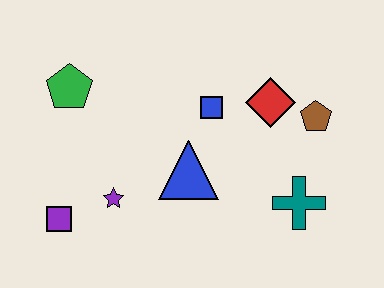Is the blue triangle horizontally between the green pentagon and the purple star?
No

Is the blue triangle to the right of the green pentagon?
Yes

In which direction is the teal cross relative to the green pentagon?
The teal cross is to the right of the green pentagon.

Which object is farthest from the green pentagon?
The teal cross is farthest from the green pentagon.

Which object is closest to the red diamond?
The brown pentagon is closest to the red diamond.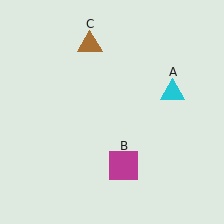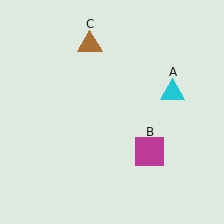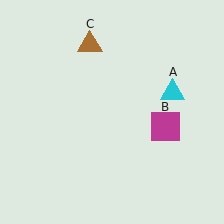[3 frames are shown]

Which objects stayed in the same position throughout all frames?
Cyan triangle (object A) and brown triangle (object C) remained stationary.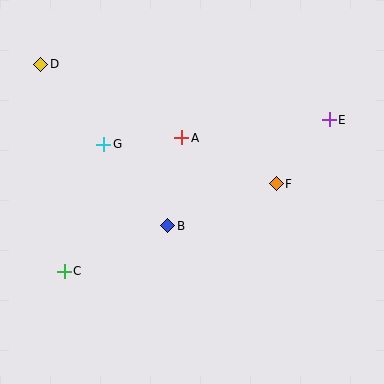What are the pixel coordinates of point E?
Point E is at (329, 120).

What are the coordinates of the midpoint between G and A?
The midpoint between G and A is at (143, 141).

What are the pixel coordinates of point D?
Point D is at (41, 64).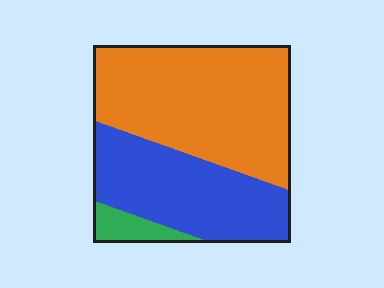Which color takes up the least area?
Green, at roughly 5%.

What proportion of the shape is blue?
Blue takes up about three eighths (3/8) of the shape.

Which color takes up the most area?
Orange, at roughly 55%.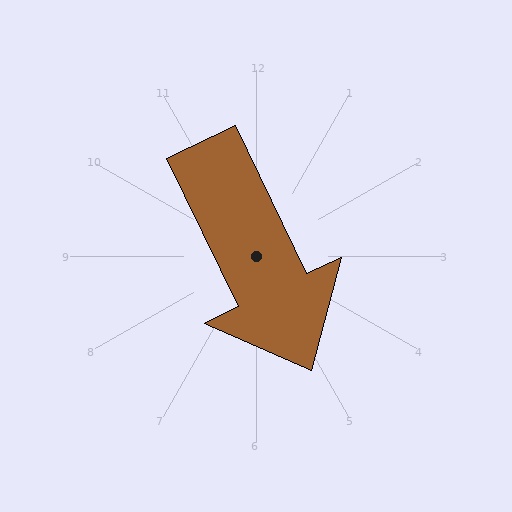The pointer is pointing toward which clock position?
Roughly 5 o'clock.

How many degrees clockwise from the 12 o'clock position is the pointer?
Approximately 154 degrees.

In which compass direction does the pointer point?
Southeast.